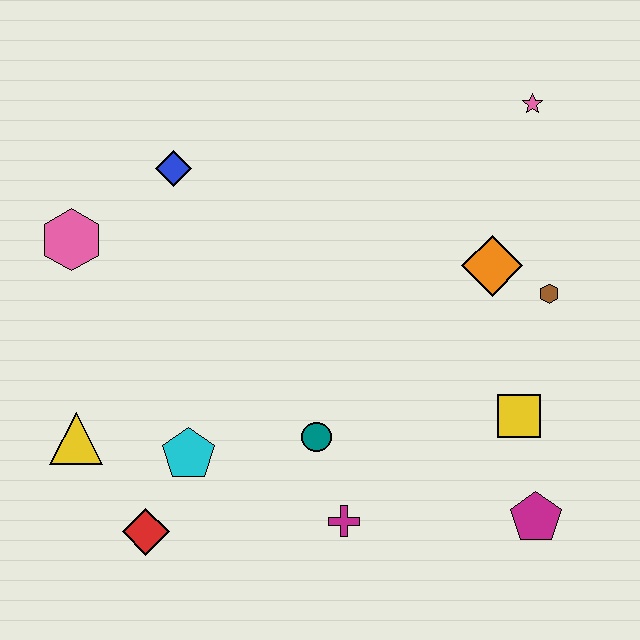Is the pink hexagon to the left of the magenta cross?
Yes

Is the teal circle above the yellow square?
No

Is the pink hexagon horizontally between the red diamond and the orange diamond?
No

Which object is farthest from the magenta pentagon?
The pink hexagon is farthest from the magenta pentagon.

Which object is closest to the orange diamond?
The brown hexagon is closest to the orange diamond.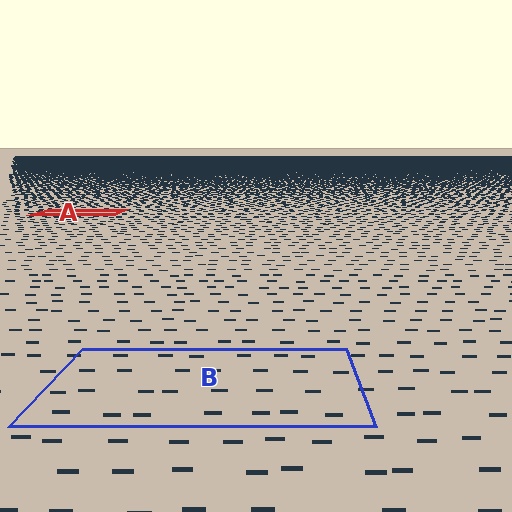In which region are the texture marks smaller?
The texture marks are smaller in region A, because it is farther away.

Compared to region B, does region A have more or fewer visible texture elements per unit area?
Region A has more texture elements per unit area — they are packed more densely because it is farther away.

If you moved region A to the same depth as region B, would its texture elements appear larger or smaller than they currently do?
They would appear larger. At a closer depth, the same texture elements are projected at a bigger on-screen size.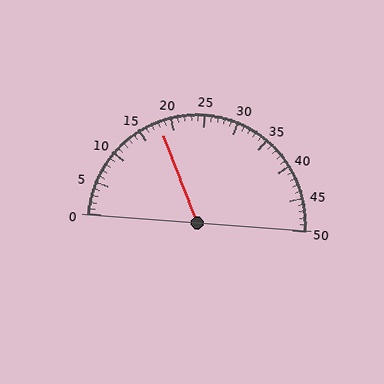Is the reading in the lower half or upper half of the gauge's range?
The reading is in the lower half of the range (0 to 50).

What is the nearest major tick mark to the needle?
The nearest major tick mark is 20.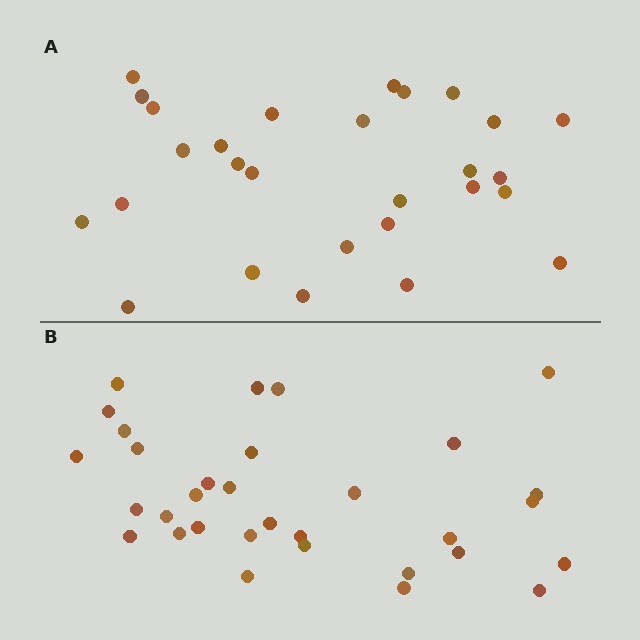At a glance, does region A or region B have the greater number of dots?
Region B (the bottom region) has more dots.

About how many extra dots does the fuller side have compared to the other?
Region B has about 4 more dots than region A.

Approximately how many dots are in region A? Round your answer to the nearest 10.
About 30 dots. (The exact count is 28, which rounds to 30.)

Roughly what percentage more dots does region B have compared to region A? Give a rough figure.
About 15% more.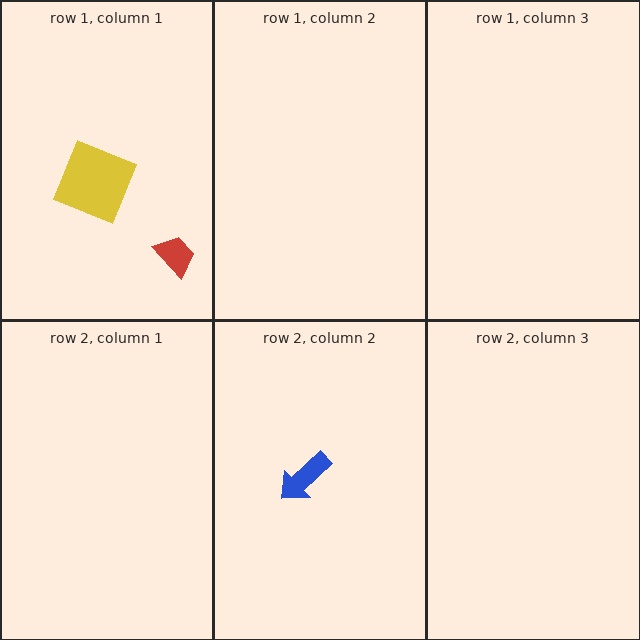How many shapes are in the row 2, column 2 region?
1.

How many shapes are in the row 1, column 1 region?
2.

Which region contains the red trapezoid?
The row 1, column 1 region.